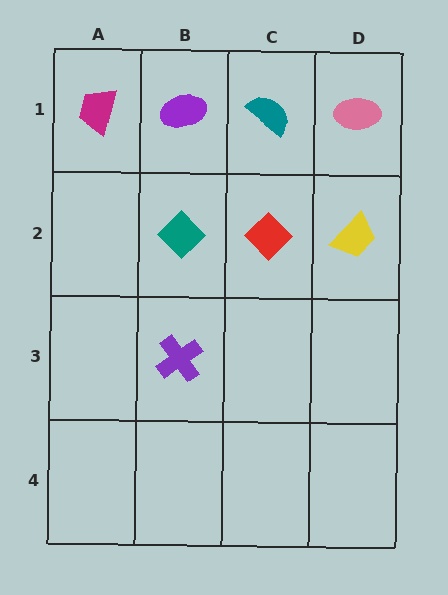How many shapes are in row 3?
1 shape.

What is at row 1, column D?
A pink ellipse.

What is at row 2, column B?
A teal diamond.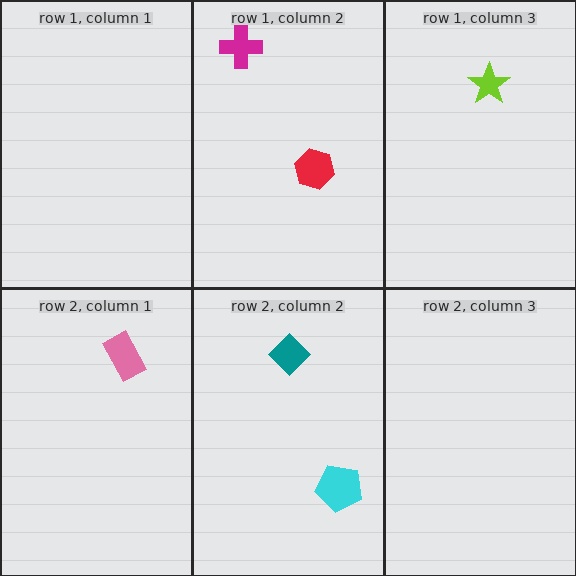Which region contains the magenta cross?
The row 1, column 2 region.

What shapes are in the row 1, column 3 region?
The lime star.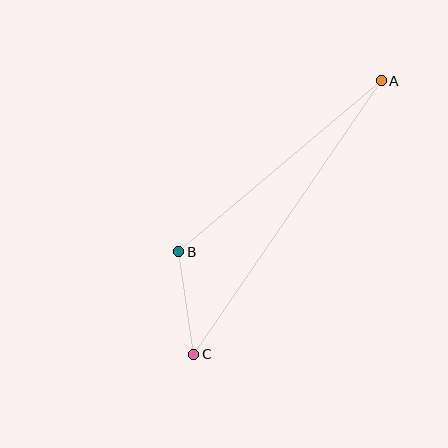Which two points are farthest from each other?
Points A and C are farthest from each other.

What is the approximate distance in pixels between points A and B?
The distance between A and B is approximately 265 pixels.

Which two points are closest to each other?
Points B and C are closest to each other.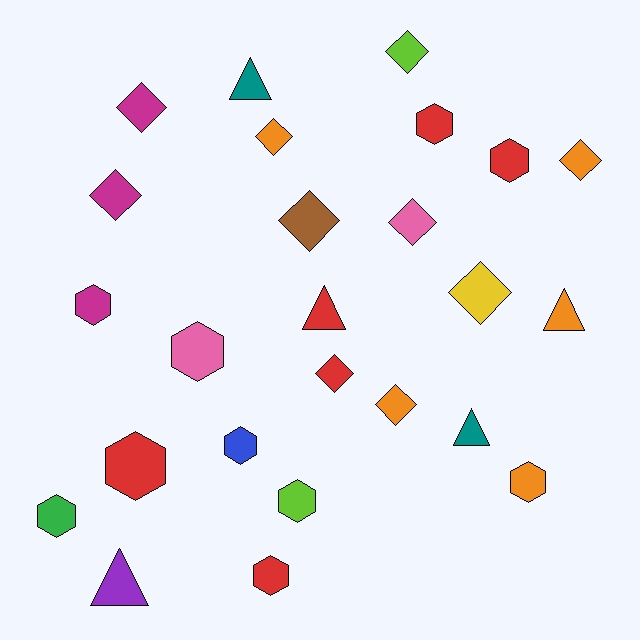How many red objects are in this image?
There are 6 red objects.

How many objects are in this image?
There are 25 objects.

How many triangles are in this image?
There are 5 triangles.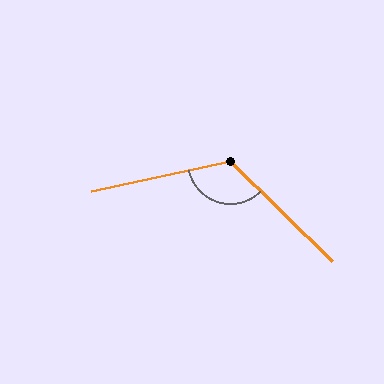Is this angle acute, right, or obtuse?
It is obtuse.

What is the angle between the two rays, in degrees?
Approximately 123 degrees.